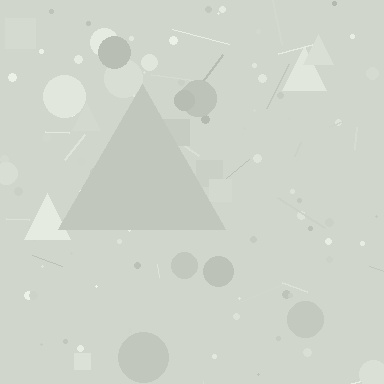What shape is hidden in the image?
A triangle is hidden in the image.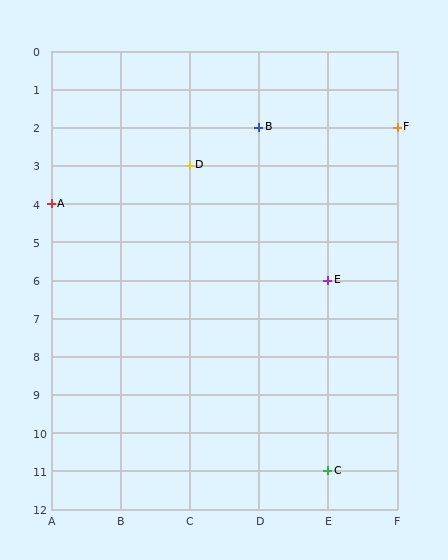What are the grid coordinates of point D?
Point D is at grid coordinates (C, 3).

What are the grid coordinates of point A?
Point A is at grid coordinates (A, 4).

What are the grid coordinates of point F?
Point F is at grid coordinates (F, 2).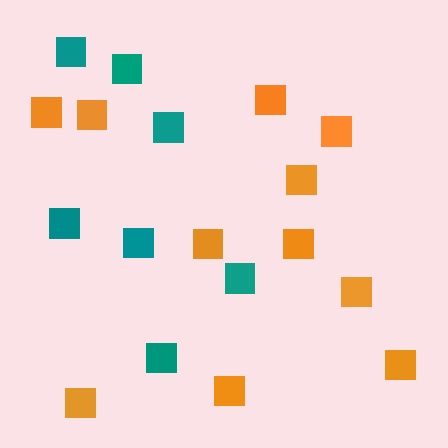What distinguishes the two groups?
There are 2 groups: one group of teal squares (7) and one group of orange squares (11).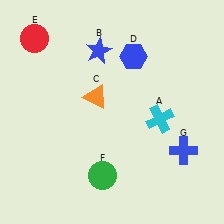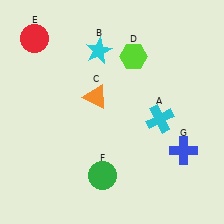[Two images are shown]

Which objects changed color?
B changed from blue to cyan. D changed from blue to lime.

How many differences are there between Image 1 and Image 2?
There are 2 differences between the two images.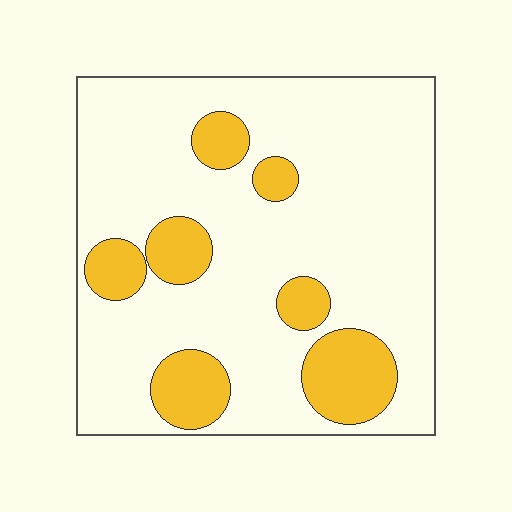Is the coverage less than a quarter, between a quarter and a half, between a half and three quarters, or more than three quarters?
Less than a quarter.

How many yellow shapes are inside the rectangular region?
7.